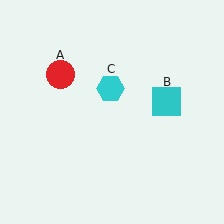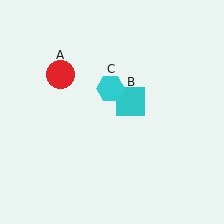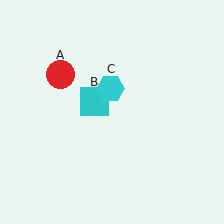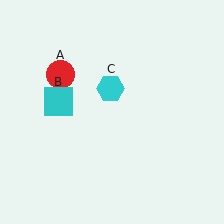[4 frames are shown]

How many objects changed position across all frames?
1 object changed position: cyan square (object B).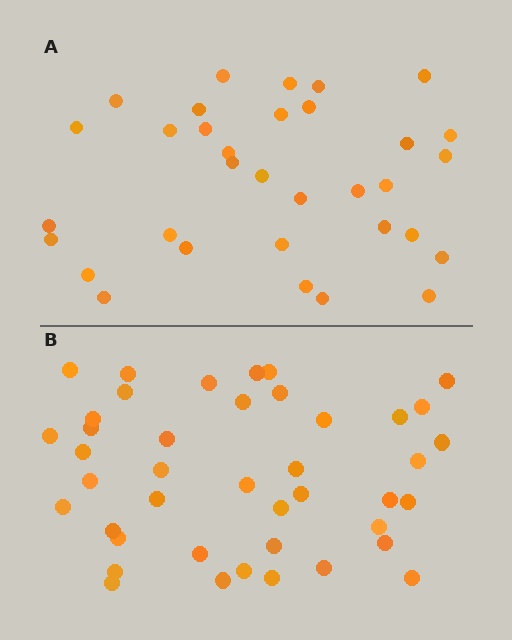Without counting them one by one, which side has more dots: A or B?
Region B (the bottom region) has more dots.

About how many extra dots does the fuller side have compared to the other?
Region B has roughly 8 or so more dots than region A.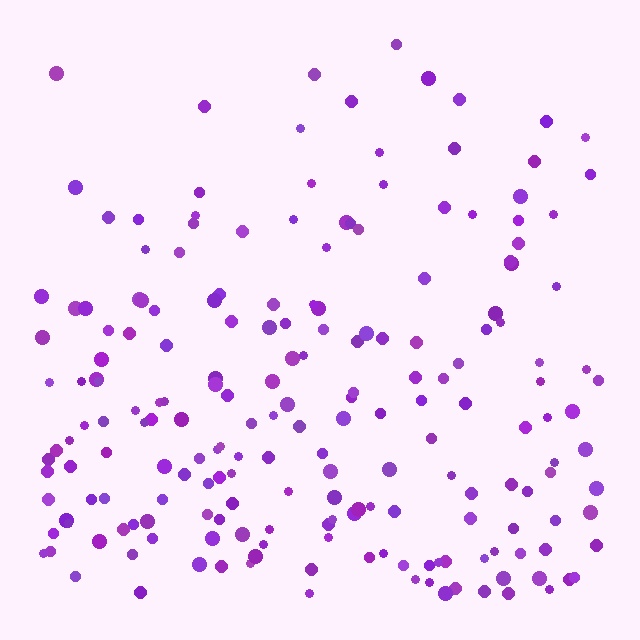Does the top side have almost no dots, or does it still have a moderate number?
Still a moderate number, just noticeably fewer than the bottom.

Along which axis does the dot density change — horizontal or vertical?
Vertical.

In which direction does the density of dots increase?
From top to bottom, with the bottom side densest.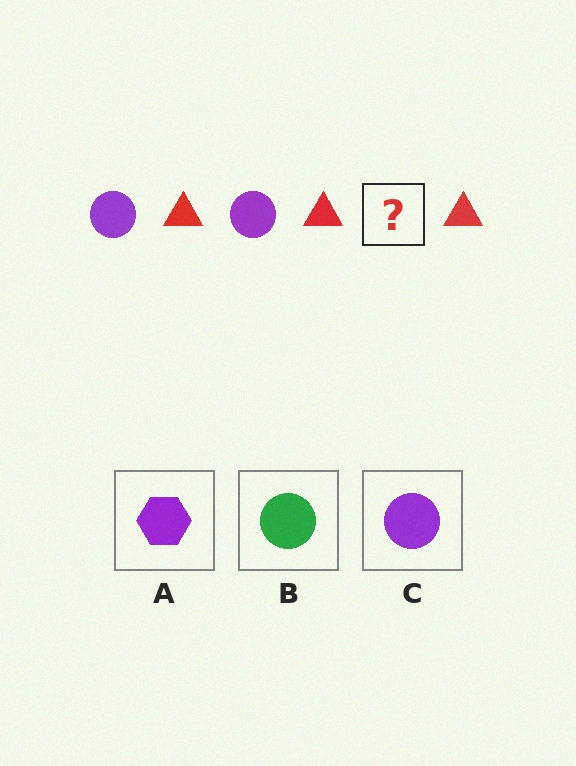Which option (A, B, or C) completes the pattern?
C.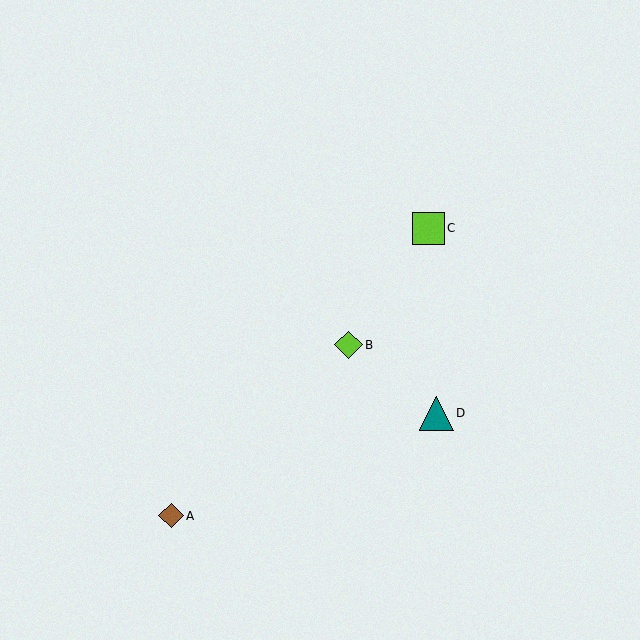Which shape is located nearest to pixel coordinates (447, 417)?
The teal triangle (labeled D) at (436, 413) is nearest to that location.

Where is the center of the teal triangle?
The center of the teal triangle is at (436, 413).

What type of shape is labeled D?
Shape D is a teal triangle.